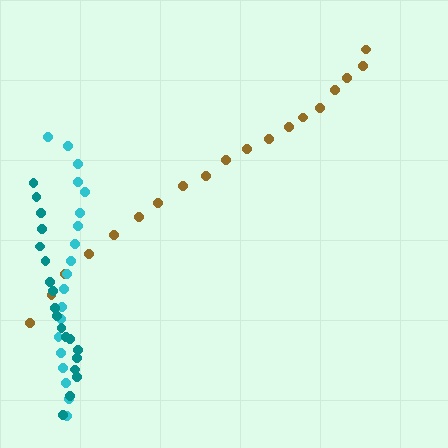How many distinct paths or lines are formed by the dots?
There are 3 distinct paths.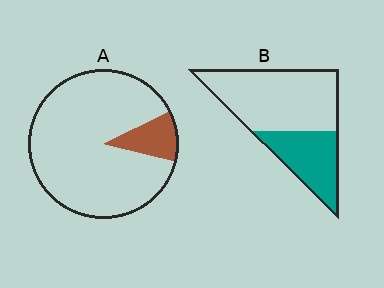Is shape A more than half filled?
No.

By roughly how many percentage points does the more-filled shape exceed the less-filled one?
By roughly 25 percentage points (B over A).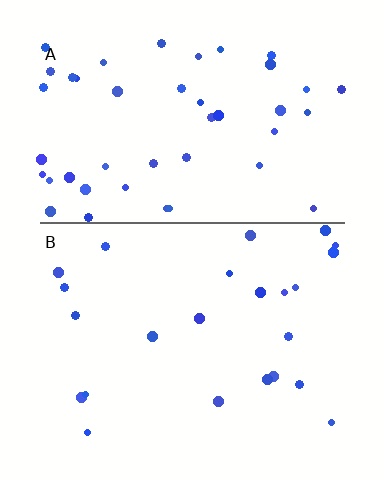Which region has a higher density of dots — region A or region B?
A (the top).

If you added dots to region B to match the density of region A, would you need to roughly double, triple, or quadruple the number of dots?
Approximately double.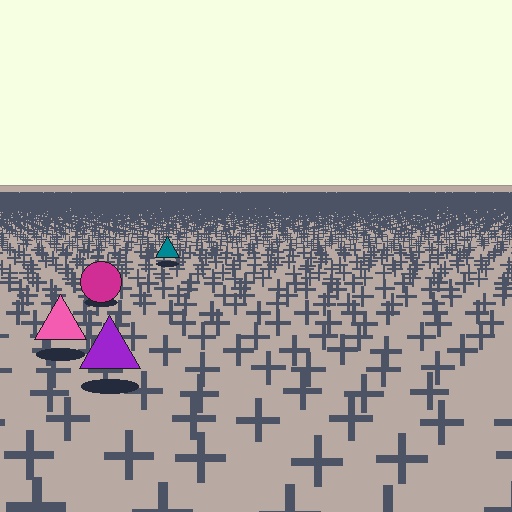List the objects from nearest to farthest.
From nearest to farthest: the purple triangle, the pink triangle, the magenta circle, the teal triangle.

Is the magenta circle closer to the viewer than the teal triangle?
Yes. The magenta circle is closer — you can tell from the texture gradient: the ground texture is coarser near it.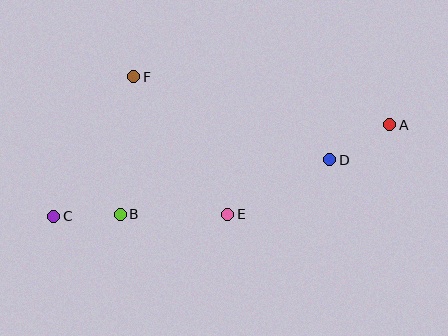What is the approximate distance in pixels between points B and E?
The distance between B and E is approximately 108 pixels.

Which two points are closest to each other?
Points B and C are closest to each other.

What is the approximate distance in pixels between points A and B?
The distance between A and B is approximately 284 pixels.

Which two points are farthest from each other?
Points A and C are farthest from each other.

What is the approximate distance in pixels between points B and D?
The distance between B and D is approximately 216 pixels.